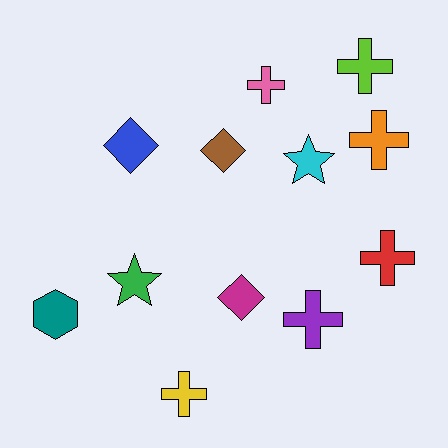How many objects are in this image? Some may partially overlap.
There are 12 objects.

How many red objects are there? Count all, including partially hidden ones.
There is 1 red object.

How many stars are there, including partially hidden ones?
There are 2 stars.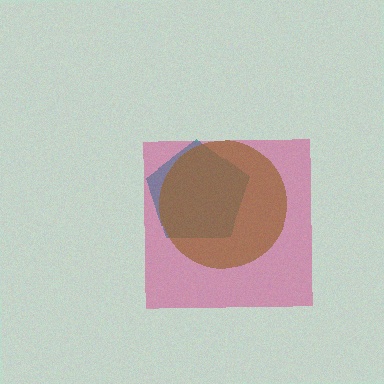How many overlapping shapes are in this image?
There are 3 overlapping shapes in the image.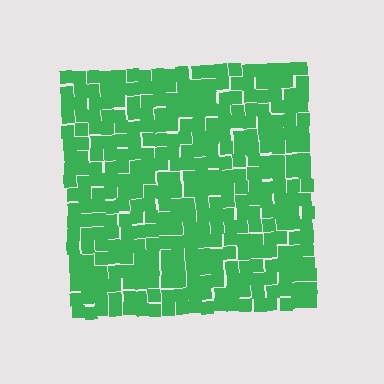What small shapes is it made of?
It is made of small squares.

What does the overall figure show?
The overall figure shows a square.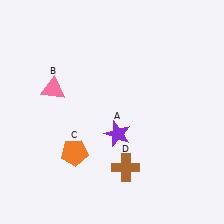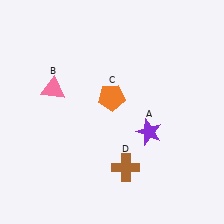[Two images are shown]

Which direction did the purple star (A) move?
The purple star (A) moved right.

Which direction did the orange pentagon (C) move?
The orange pentagon (C) moved up.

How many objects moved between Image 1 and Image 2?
2 objects moved between the two images.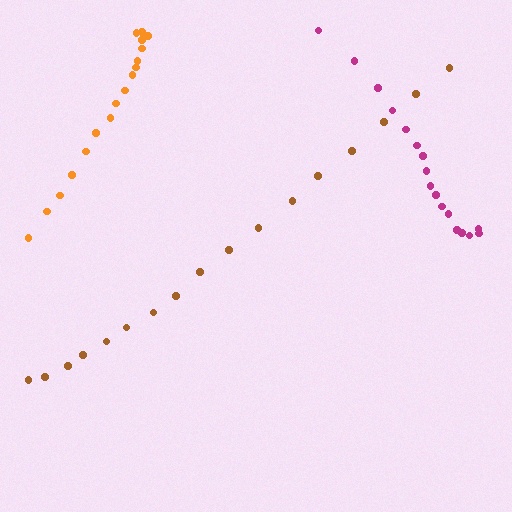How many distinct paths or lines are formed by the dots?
There are 3 distinct paths.